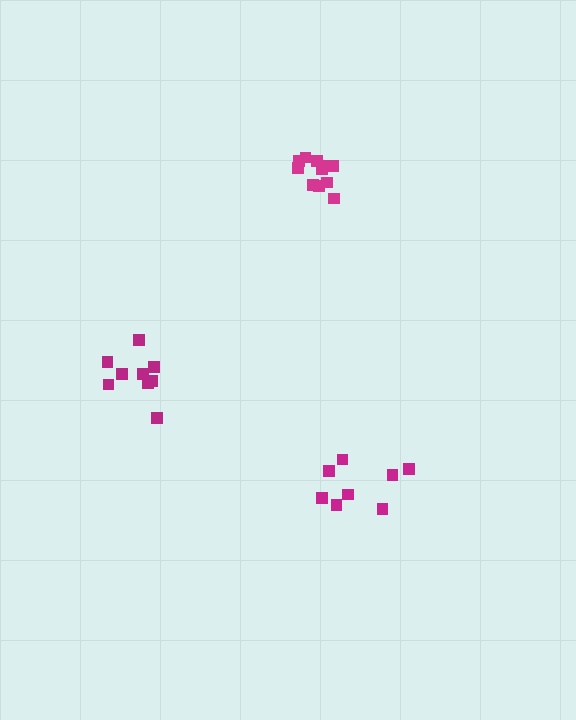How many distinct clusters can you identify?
There are 3 distinct clusters.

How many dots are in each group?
Group 1: 11 dots, Group 2: 8 dots, Group 3: 9 dots (28 total).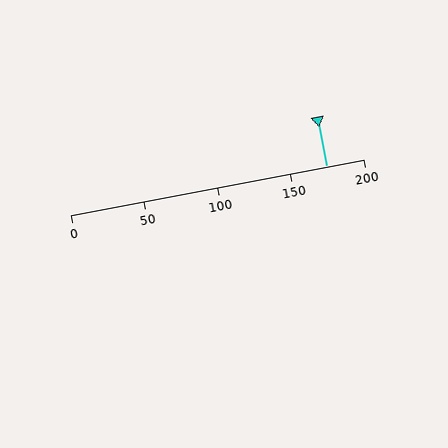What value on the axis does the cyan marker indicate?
The marker indicates approximately 175.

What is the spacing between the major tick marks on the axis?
The major ticks are spaced 50 apart.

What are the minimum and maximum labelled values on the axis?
The axis runs from 0 to 200.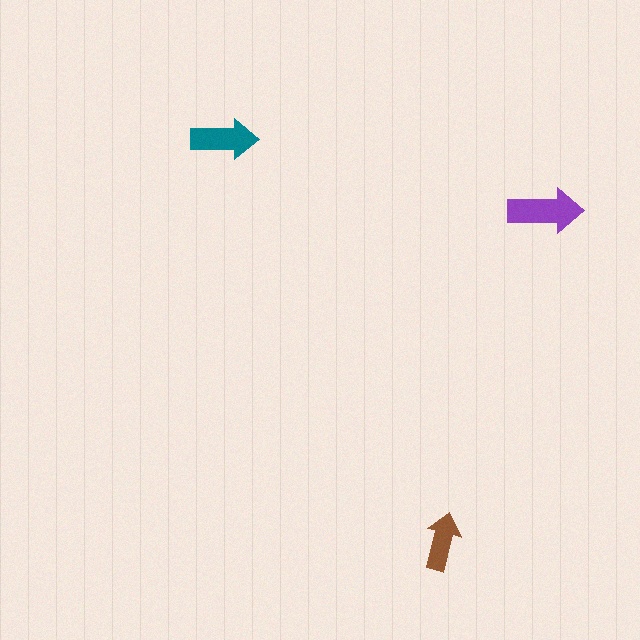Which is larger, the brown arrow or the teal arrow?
The teal one.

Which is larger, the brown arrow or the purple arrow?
The purple one.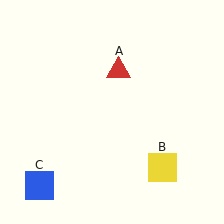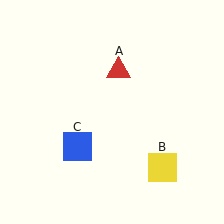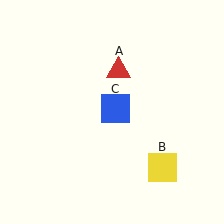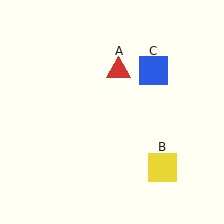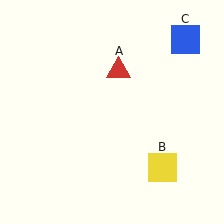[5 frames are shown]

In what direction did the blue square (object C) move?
The blue square (object C) moved up and to the right.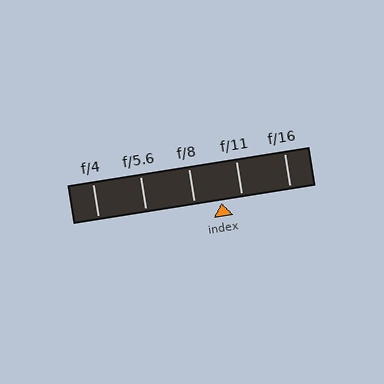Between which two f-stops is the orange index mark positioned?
The index mark is between f/8 and f/11.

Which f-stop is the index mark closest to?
The index mark is closest to f/11.